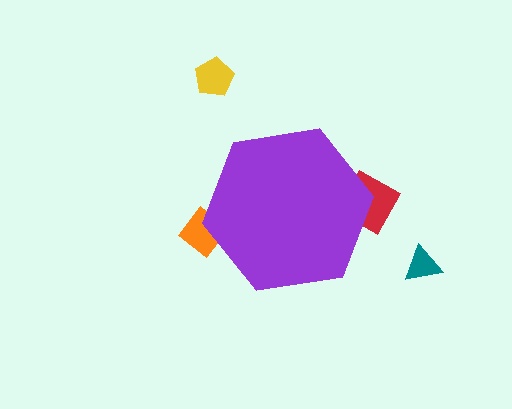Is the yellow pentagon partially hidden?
No, the yellow pentagon is fully visible.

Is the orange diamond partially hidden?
Yes, the orange diamond is partially hidden behind the purple hexagon.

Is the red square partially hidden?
Yes, the red square is partially hidden behind the purple hexagon.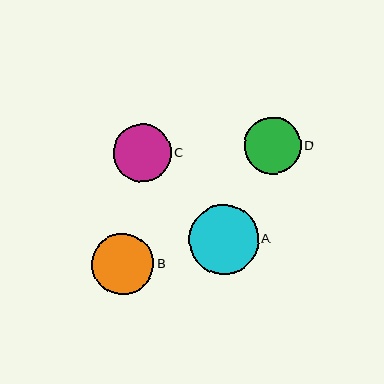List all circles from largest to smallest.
From largest to smallest: A, B, C, D.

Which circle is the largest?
Circle A is the largest with a size of approximately 70 pixels.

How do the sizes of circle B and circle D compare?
Circle B and circle D are approximately the same size.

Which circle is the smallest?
Circle D is the smallest with a size of approximately 57 pixels.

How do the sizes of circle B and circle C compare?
Circle B and circle C are approximately the same size.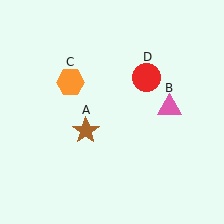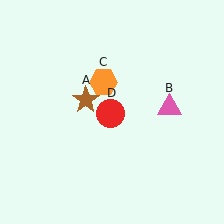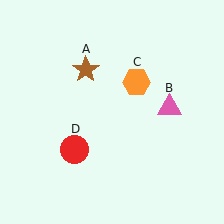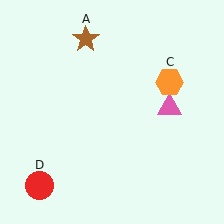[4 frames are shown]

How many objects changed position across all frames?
3 objects changed position: brown star (object A), orange hexagon (object C), red circle (object D).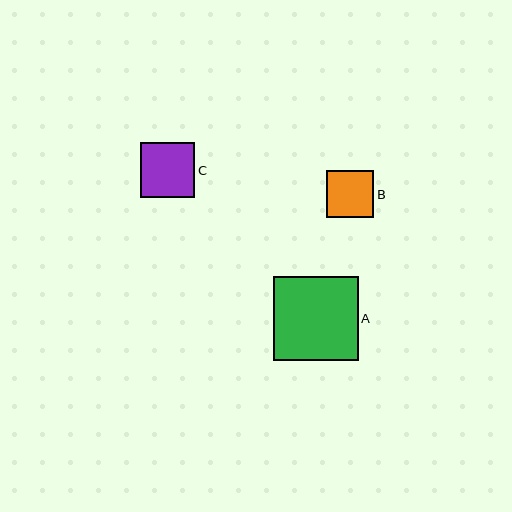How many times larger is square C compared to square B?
Square C is approximately 1.2 times the size of square B.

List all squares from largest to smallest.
From largest to smallest: A, C, B.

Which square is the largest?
Square A is the largest with a size of approximately 84 pixels.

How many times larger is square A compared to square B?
Square A is approximately 1.8 times the size of square B.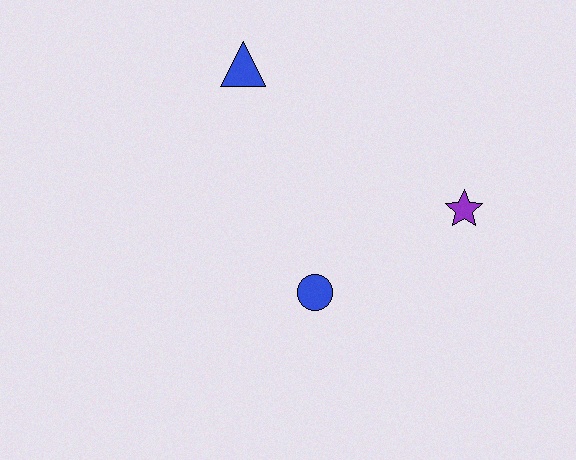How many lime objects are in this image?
There are no lime objects.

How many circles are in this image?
There is 1 circle.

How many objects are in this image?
There are 3 objects.